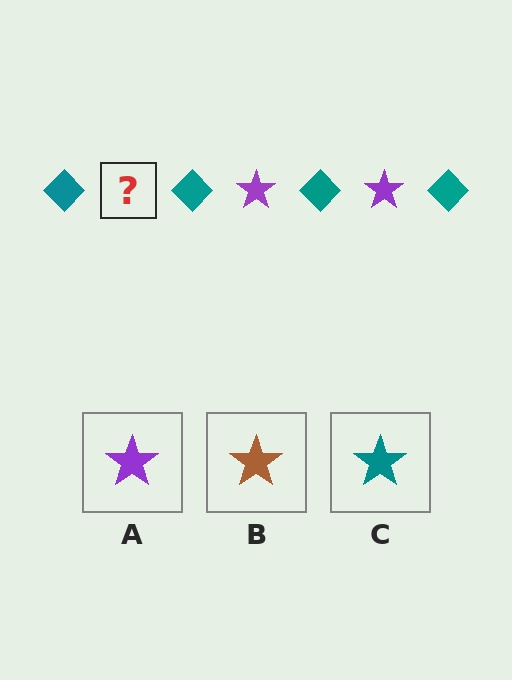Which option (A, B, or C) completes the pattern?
A.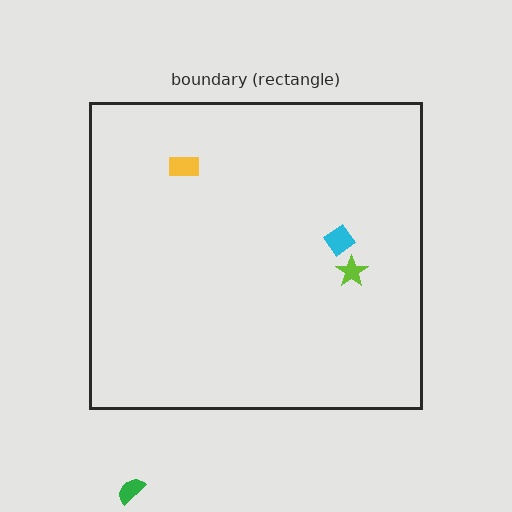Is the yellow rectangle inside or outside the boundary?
Inside.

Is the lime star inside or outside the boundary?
Inside.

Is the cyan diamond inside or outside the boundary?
Inside.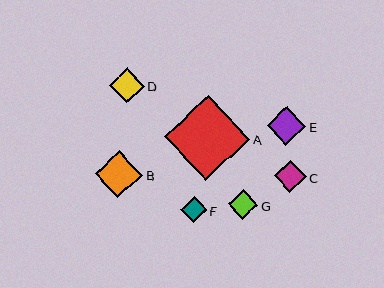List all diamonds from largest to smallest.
From largest to smallest: A, B, E, D, C, G, F.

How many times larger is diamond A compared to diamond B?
Diamond A is approximately 1.8 times the size of diamond B.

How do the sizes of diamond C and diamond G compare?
Diamond C and diamond G are approximately the same size.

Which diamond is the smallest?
Diamond F is the smallest with a size of approximately 26 pixels.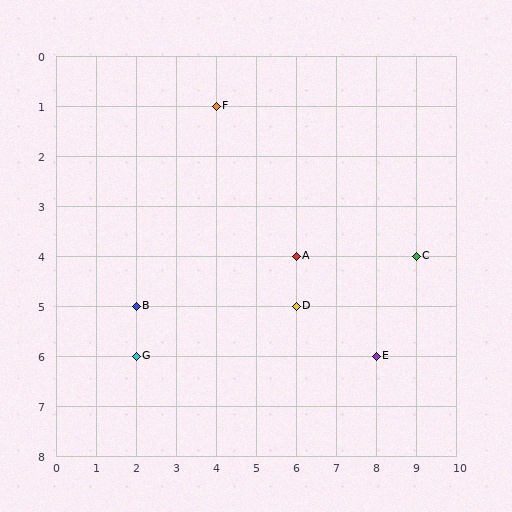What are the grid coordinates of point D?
Point D is at grid coordinates (6, 5).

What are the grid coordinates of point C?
Point C is at grid coordinates (9, 4).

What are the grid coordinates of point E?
Point E is at grid coordinates (8, 6).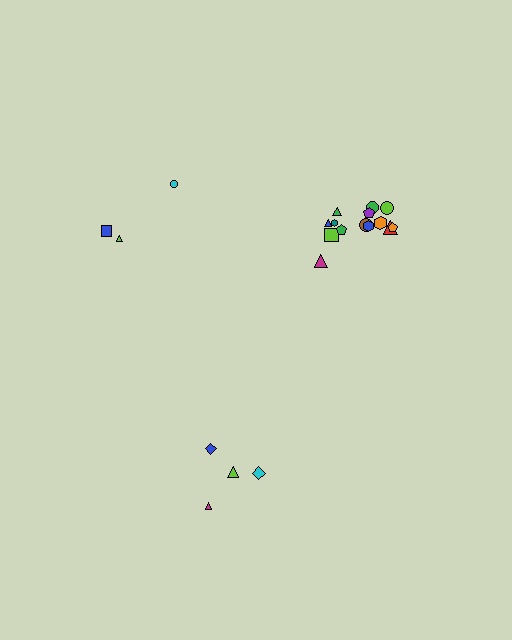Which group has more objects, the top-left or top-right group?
The top-right group.